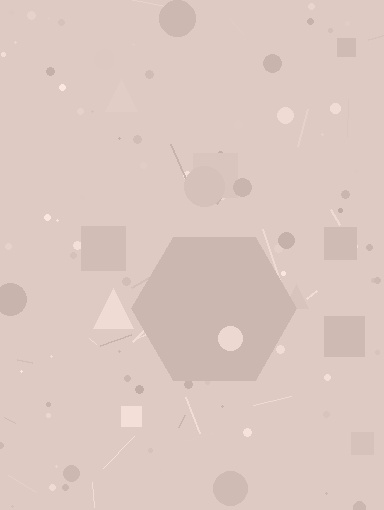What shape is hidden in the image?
A hexagon is hidden in the image.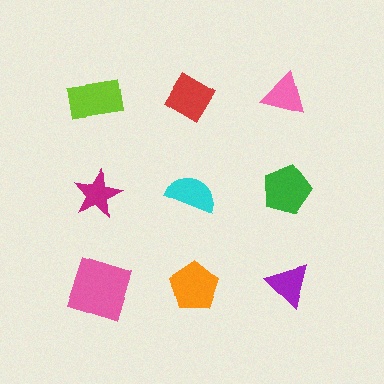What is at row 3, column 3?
A purple triangle.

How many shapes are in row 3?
3 shapes.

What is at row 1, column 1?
A lime rectangle.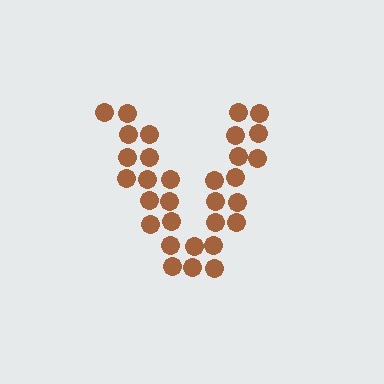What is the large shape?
The large shape is the letter V.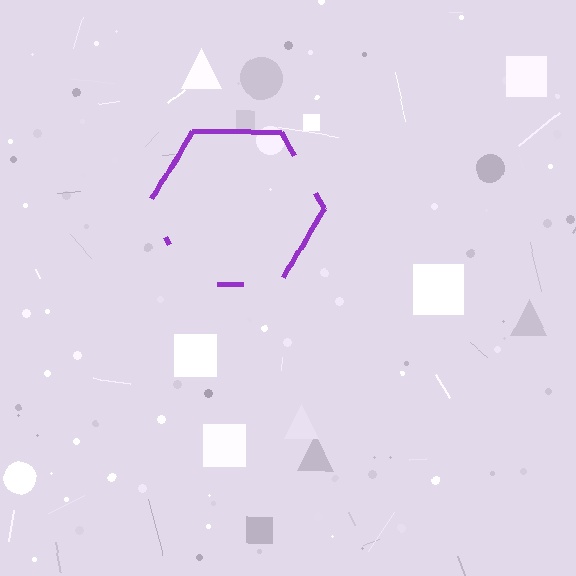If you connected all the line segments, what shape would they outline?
They would outline a hexagon.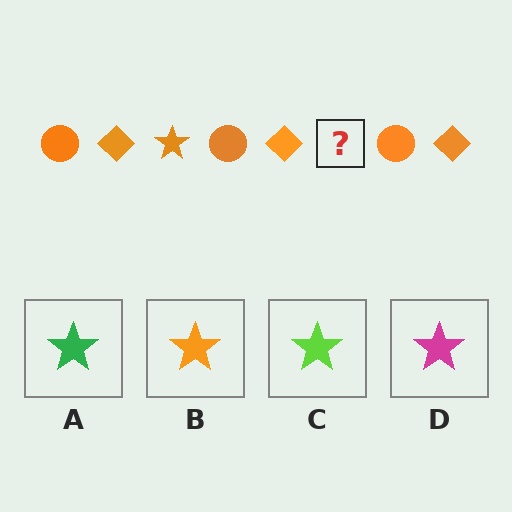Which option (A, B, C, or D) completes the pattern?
B.